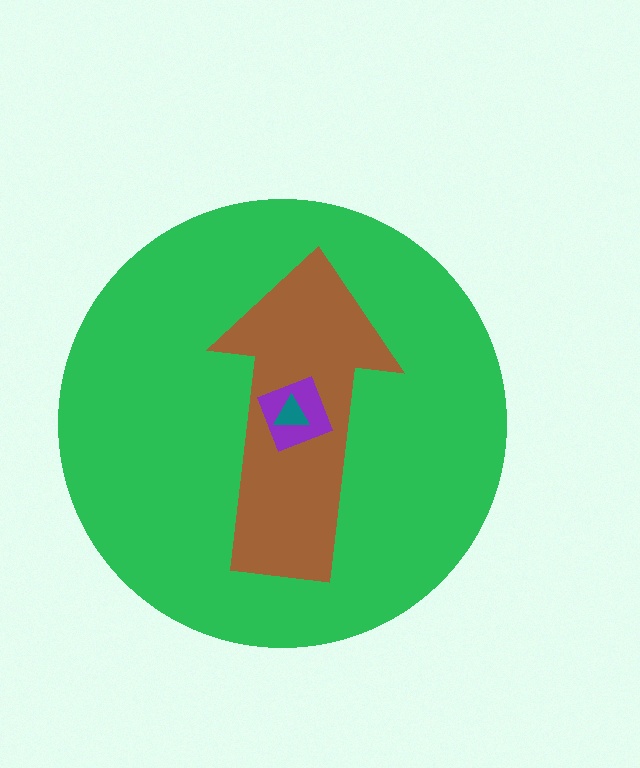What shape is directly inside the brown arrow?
The purple square.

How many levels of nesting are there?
4.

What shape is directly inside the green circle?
The brown arrow.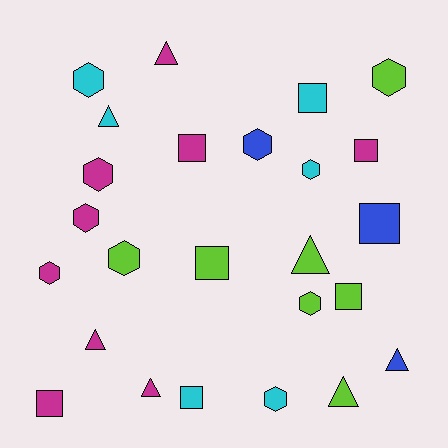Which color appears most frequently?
Magenta, with 9 objects.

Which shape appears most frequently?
Hexagon, with 10 objects.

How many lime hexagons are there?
There are 3 lime hexagons.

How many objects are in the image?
There are 25 objects.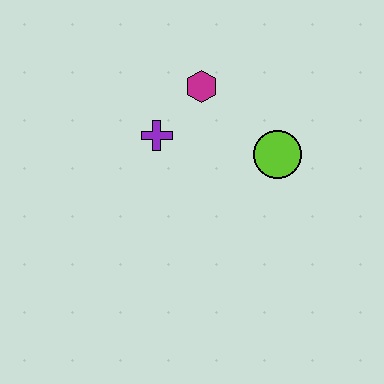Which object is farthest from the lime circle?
The purple cross is farthest from the lime circle.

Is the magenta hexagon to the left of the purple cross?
No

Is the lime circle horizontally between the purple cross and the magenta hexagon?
No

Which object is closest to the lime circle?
The magenta hexagon is closest to the lime circle.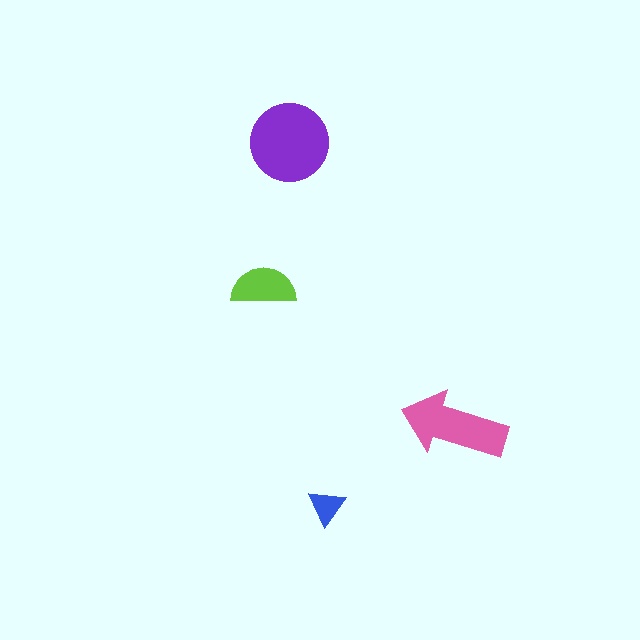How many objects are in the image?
There are 4 objects in the image.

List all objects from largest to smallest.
The purple circle, the pink arrow, the lime semicircle, the blue triangle.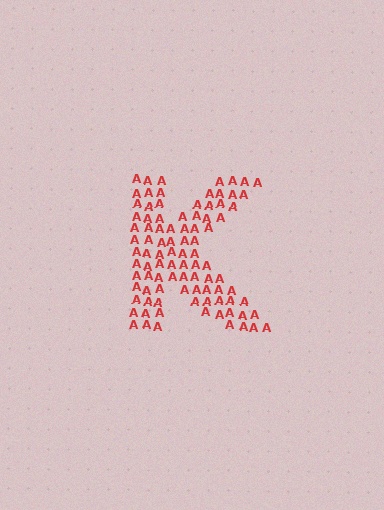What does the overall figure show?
The overall figure shows the letter K.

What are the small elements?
The small elements are letter A's.